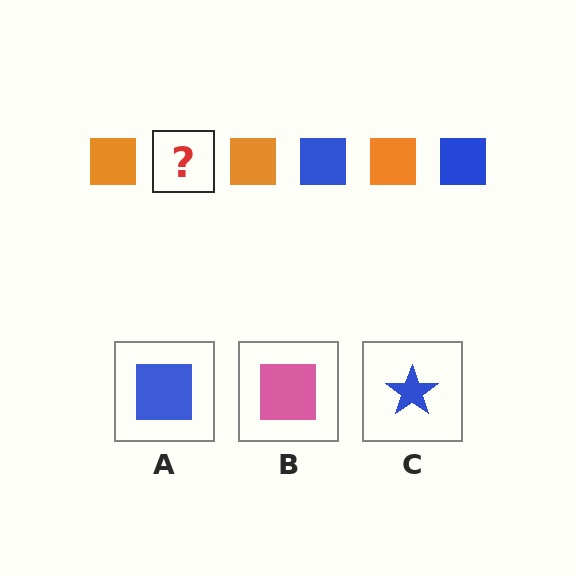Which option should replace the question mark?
Option A.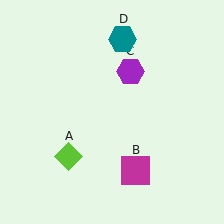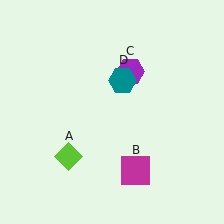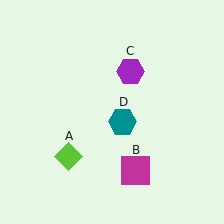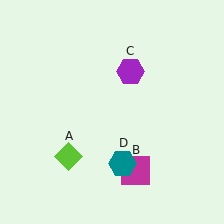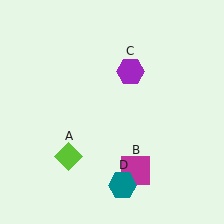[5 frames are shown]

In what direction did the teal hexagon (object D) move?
The teal hexagon (object D) moved down.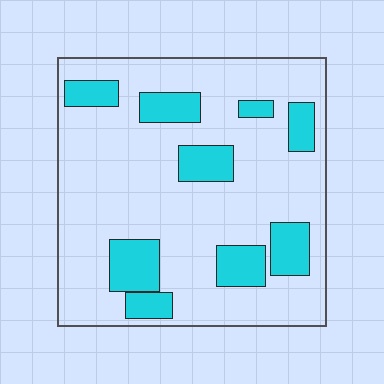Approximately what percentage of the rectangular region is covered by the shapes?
Approximately 20%.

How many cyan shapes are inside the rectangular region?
9.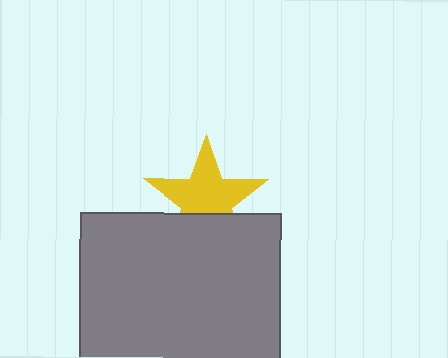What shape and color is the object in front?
The object in front is a gray rectangle.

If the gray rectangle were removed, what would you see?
You would see the complete yellow star.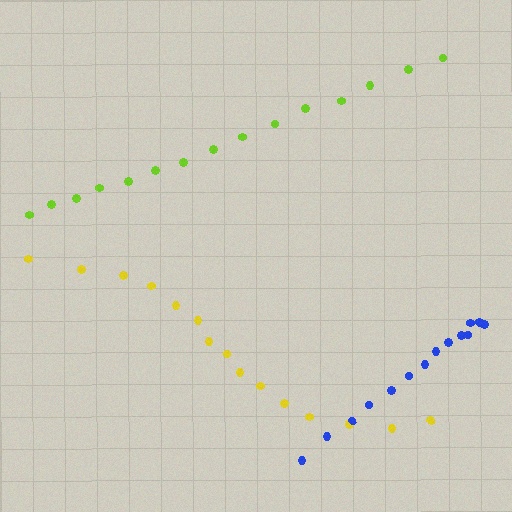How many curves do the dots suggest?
There are 3 distinct paths.